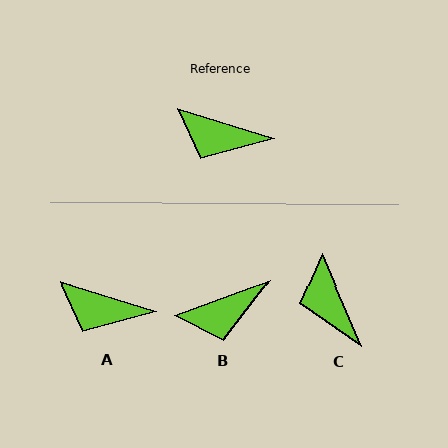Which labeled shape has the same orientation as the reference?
A.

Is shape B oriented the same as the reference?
No, it is off by about 38 degrees.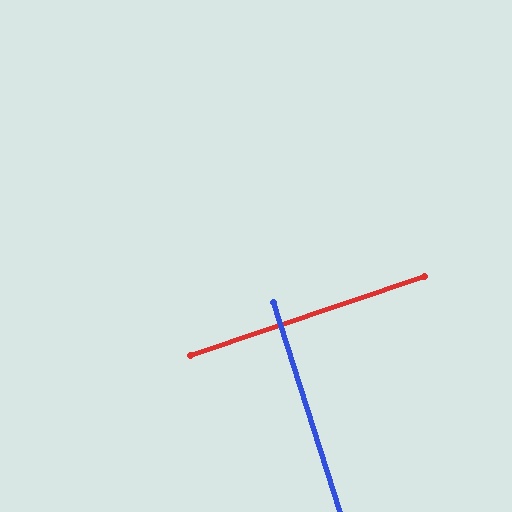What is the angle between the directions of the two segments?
Approximately 89 degrees.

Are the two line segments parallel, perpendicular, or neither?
Perpendicular — they meet at approximately 89°.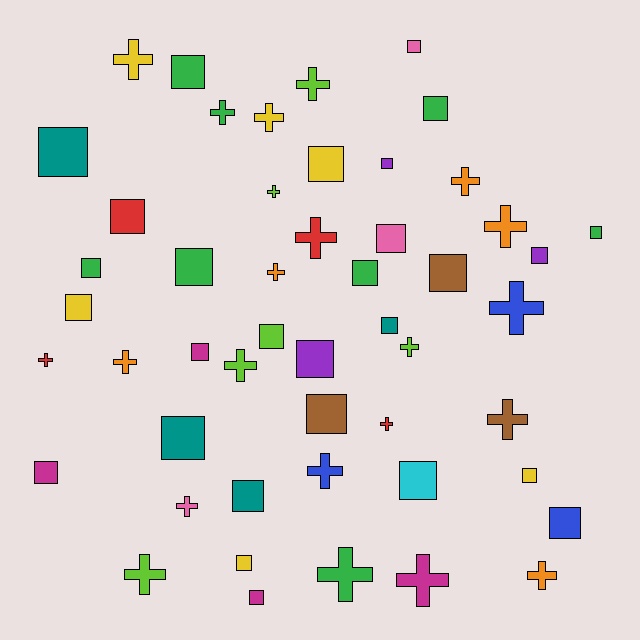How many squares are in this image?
There are 28 squares.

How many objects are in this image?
There are 50 objects.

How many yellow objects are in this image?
There are 6 yellow objects.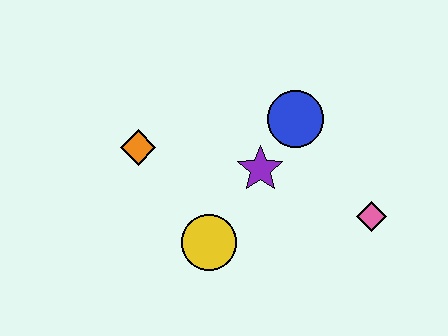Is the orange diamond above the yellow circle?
Yes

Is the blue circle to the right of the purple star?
Yes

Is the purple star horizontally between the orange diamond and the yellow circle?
No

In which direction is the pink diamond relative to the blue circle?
The pink diamond is below the blue circle.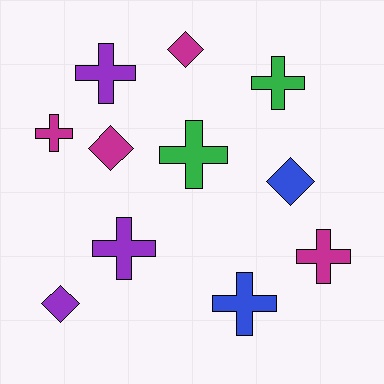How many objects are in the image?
There are 11 objects.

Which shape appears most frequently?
Cross, with 7 objects.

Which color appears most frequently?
Magenta, with 4 objects.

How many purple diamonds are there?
There is 1 purple diamond.